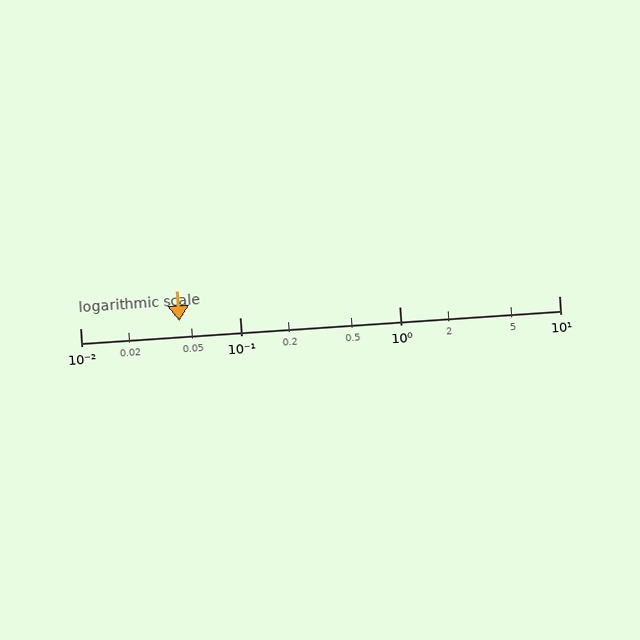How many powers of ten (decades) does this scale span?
The scale spans 3 decades, from 0.01 to 10.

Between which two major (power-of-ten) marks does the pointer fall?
The pointer is between 0.01 and 0.1.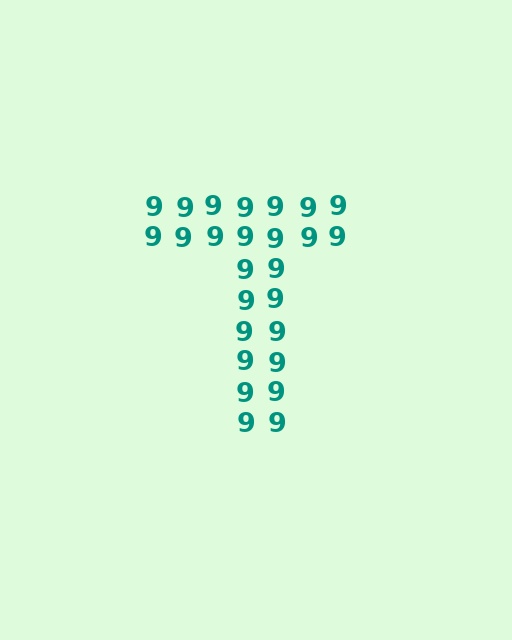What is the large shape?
The large shape is the letter T.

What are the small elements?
The small elements are digit 9's.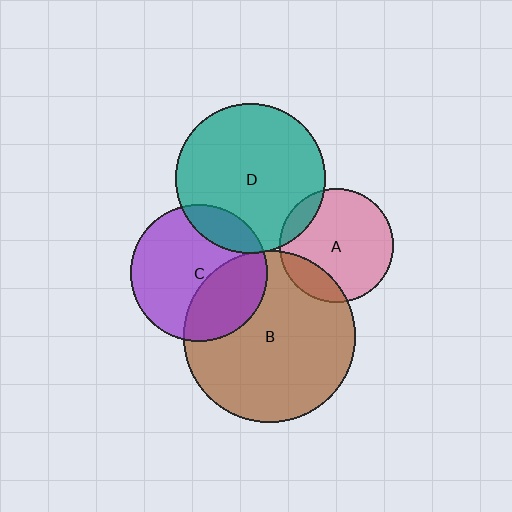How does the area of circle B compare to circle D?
Approximately 1.3 times.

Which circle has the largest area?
Circle B (brown).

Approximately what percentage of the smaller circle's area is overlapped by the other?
Approximately 35%.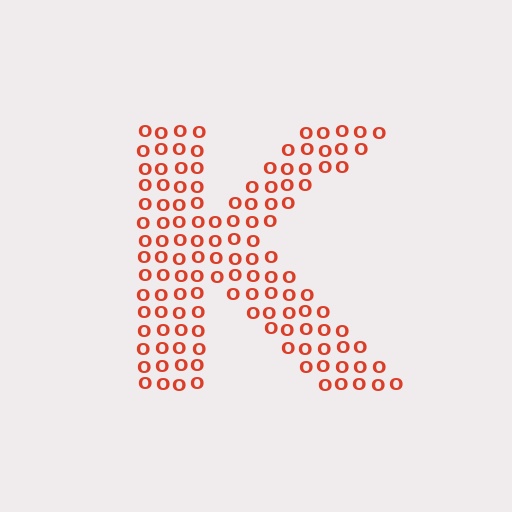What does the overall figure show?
The overall figure shows the letter K.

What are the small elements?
The small elements are letter O's.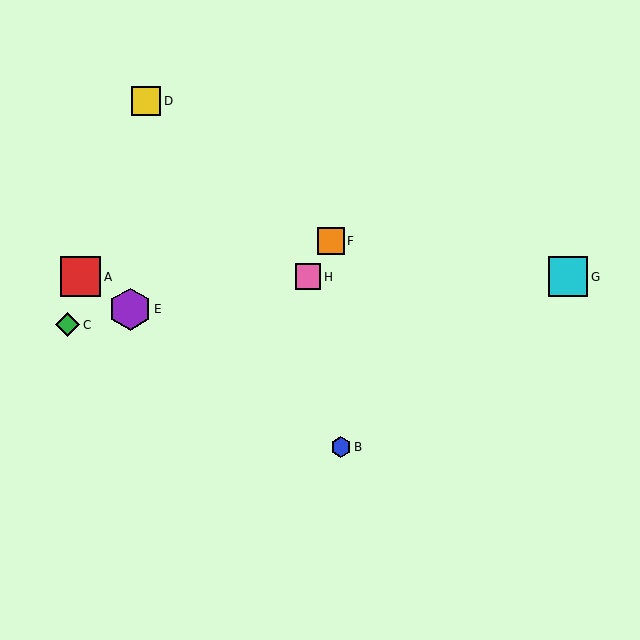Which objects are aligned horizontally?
Objects A, G, H are aligned horizontally.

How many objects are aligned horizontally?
3 objects (A, G, H) are aligned horizontally.